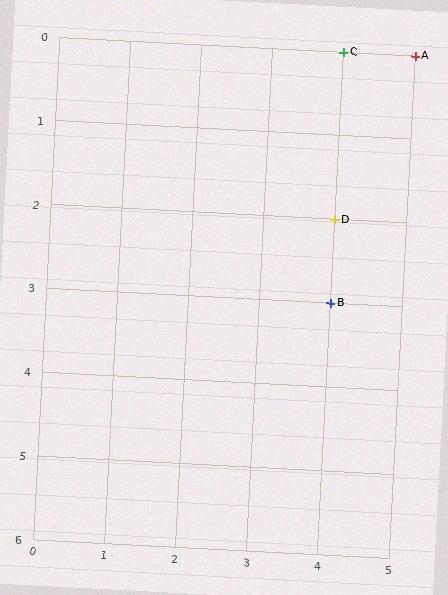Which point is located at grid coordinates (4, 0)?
Point C is at (4, 0).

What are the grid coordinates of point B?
Point B is at grid coordinates (4, 3).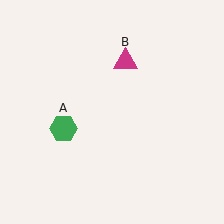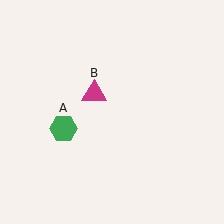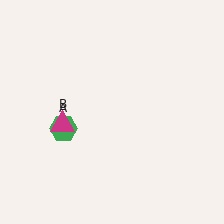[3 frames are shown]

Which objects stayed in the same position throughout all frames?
Green hexagon (object A) remained stationary.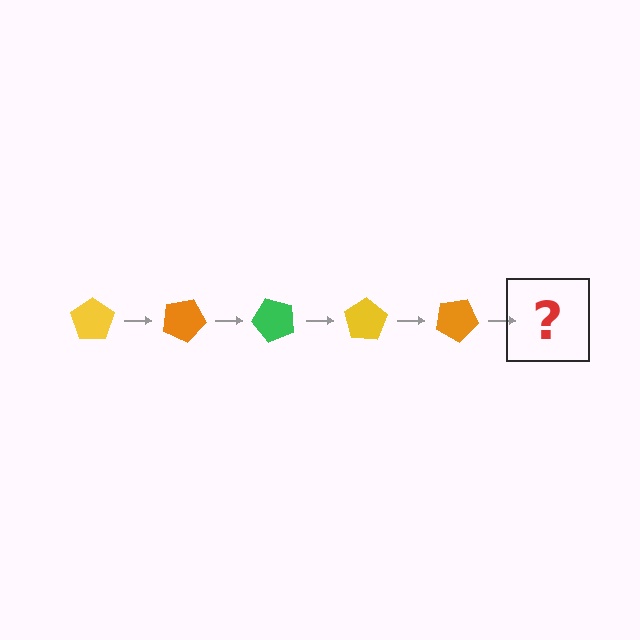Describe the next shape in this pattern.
It should be a green pentagon, rotated 125 degrees from the start.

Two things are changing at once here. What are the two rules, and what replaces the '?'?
The two rules are that it rotates 25 degrees each step and the color cycles through yellow, orange, and green. The '?' should be a green pentagon, rotated 125 degrees from the start.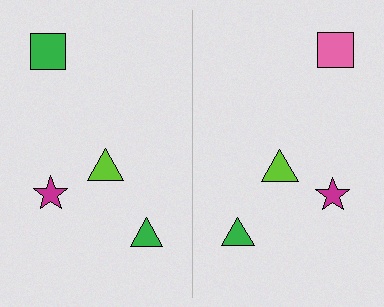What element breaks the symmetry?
The pink square on the right side breaks the symmetry — its mirror counterpart is green.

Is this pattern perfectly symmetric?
No, the pattern is not perfectly symmetric. The pink square on the right side breaks the symmetry — its mirror counterpart is green.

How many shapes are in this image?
There are 8 shapes in this image.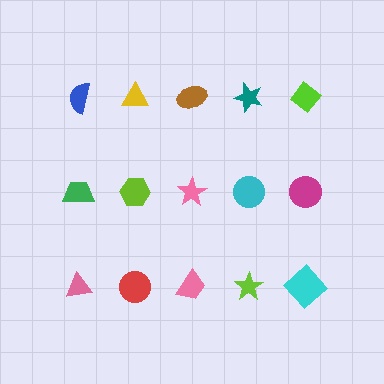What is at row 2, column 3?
A pink star.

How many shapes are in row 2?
5 shapes.